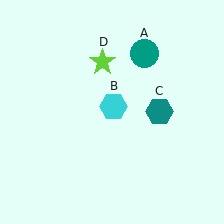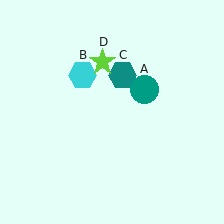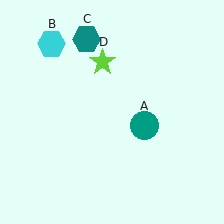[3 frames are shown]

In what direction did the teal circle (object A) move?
The teal circle (object A) moved down.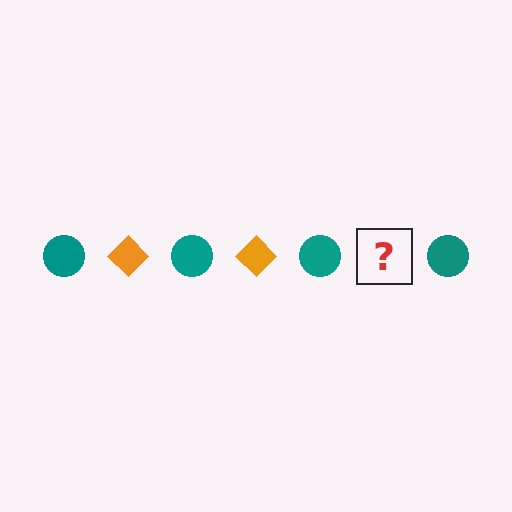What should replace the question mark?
The question mark should be replaced with an orange diamond.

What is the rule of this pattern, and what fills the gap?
The rule is that the pattern alternates between teal circle and orange diamond. The gap should be filled with an orange diamond.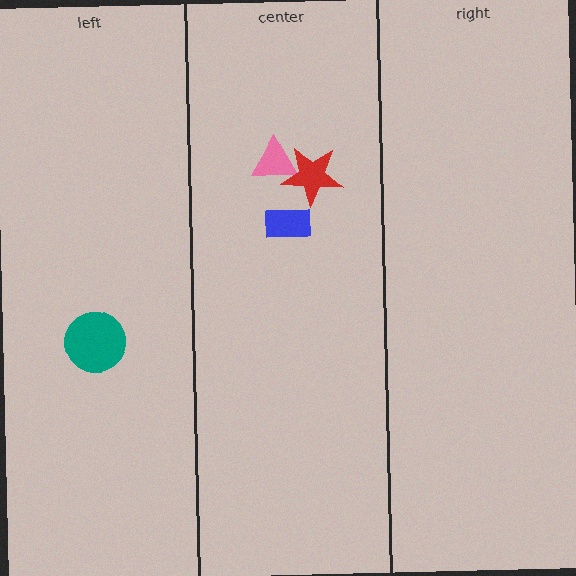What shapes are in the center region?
The pink triangle, the blue rectangle, the red star.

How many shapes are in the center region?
3.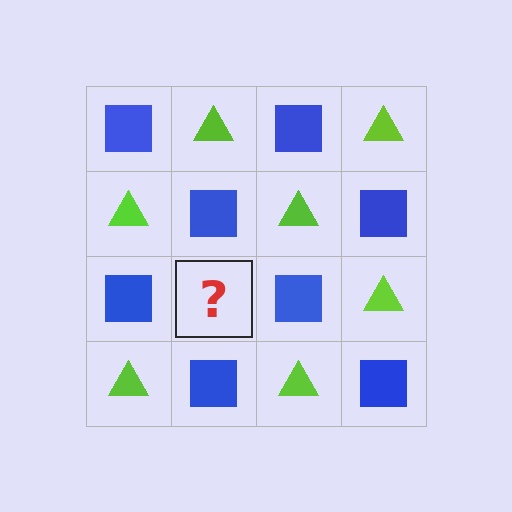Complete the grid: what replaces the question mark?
The question mark should be replaced with a lime triangle.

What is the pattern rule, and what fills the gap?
The rule is that it alternates blue square and lime triangle in a checkerboard pattern. The gap should be filled with a lime triangle.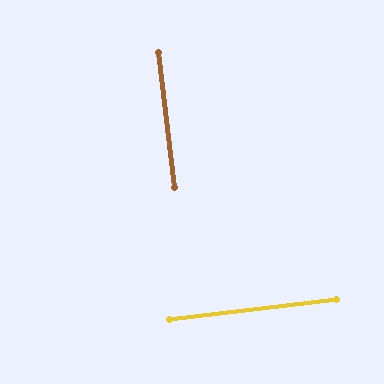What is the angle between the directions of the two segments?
Approximately 90 degrees.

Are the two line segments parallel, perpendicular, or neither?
Perpendicular — they meet at approximately 90°.